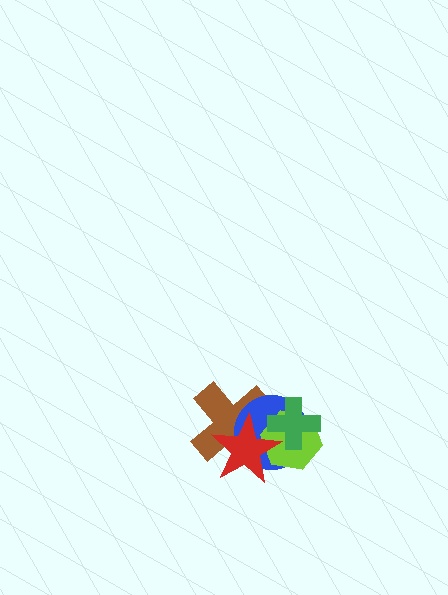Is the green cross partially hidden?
No, no other shape covers it.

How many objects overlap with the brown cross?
4 objects overlap with the brown cross.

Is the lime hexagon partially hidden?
Yes, it is partially covered by another shape.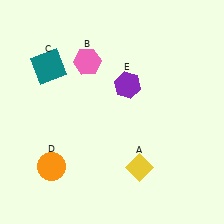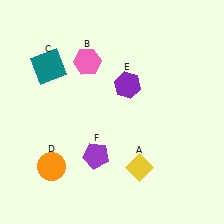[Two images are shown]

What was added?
A purple pentagon (F) was added in Image 2.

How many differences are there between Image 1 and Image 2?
There is 1 difference between the two images.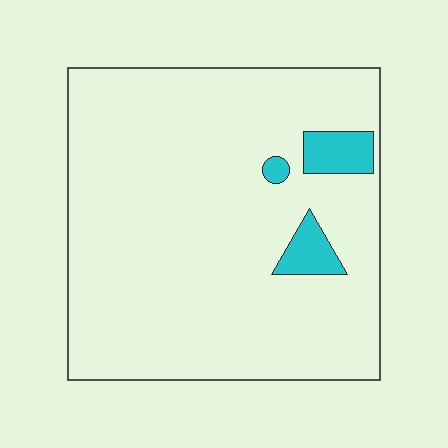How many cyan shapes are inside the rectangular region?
3.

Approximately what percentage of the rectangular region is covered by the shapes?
Approximately 5%.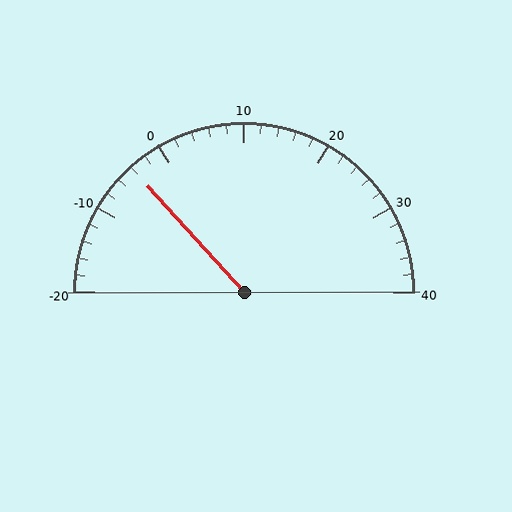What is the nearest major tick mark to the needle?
The nearest major tick mark is 0.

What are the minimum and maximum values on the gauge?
The gauge ranges from -20 to 40.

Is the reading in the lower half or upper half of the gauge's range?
The reading is in the lower half of the range (-20 to 40).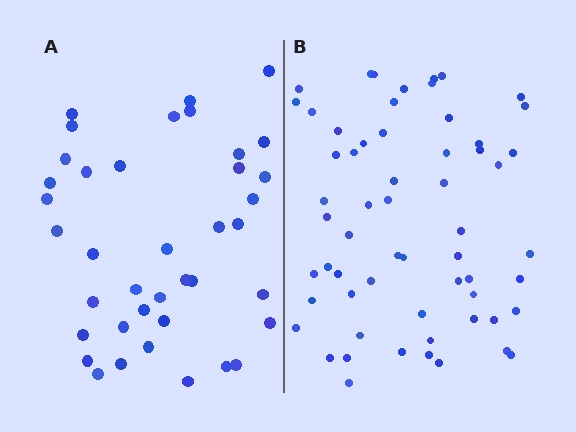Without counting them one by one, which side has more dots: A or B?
Region B (the right region) has more dots.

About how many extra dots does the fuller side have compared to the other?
Region B has approximately 20 more dots than region A.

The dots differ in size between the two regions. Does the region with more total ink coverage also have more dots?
No. Region A has more total ink coverage because its dots are larger, but region B actually contains more individual dots. Total area can be misleading — the number of items is what matters here.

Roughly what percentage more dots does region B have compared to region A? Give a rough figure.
About 55% more.